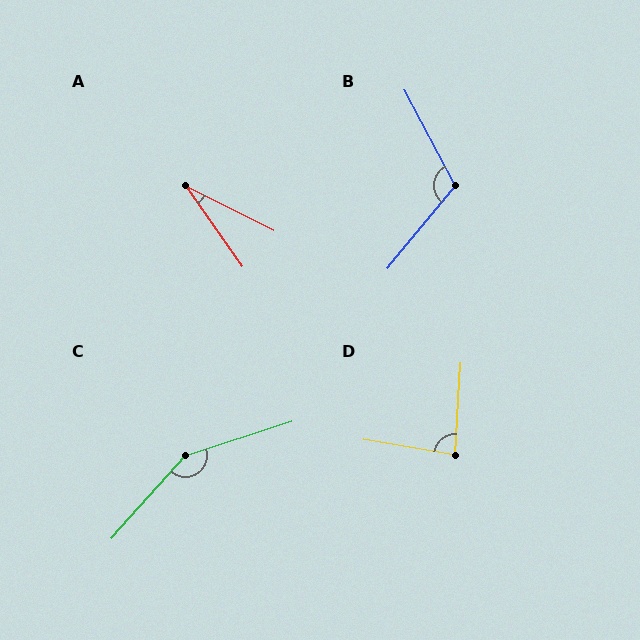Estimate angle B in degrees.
Approximately 113 degrees.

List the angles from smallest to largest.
A (28°), D (84°), B (113°), C (149°).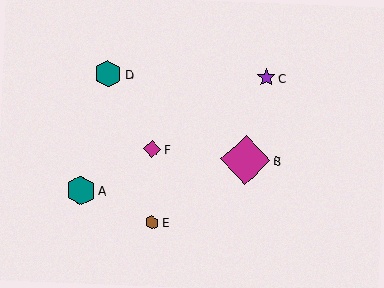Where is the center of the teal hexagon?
The center of the teal hexagon is at (108, 74).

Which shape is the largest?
The magenta diamond (labeled B) is the largest.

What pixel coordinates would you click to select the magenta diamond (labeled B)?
Click at (245, 160) to select the magenta diamond B.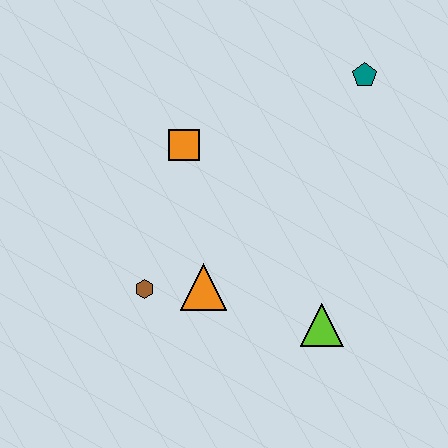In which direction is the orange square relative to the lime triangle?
The orange square is above the lime triangle.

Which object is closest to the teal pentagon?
The orange square is closest to the teal pentagon.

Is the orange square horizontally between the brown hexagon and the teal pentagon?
Yes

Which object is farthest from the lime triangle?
The teal pentagon is farthest from the lime triangle.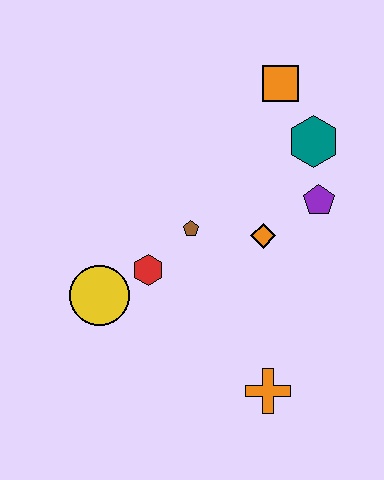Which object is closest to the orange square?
The teal hexagon is closest to the orange square.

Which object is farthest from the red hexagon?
The orange square is farthest from the red hexagon.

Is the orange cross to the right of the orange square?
No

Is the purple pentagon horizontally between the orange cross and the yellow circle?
No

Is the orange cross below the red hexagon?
Yes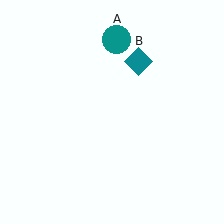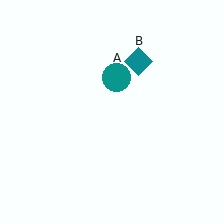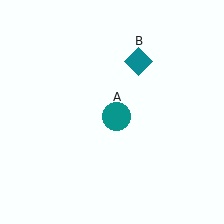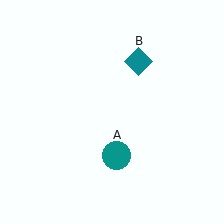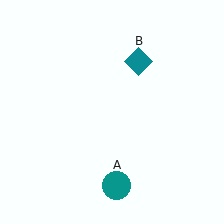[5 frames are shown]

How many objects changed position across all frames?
1 object changed position: teal circle (object A).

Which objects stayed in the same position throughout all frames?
Teal diamond (object B) remained stationary.